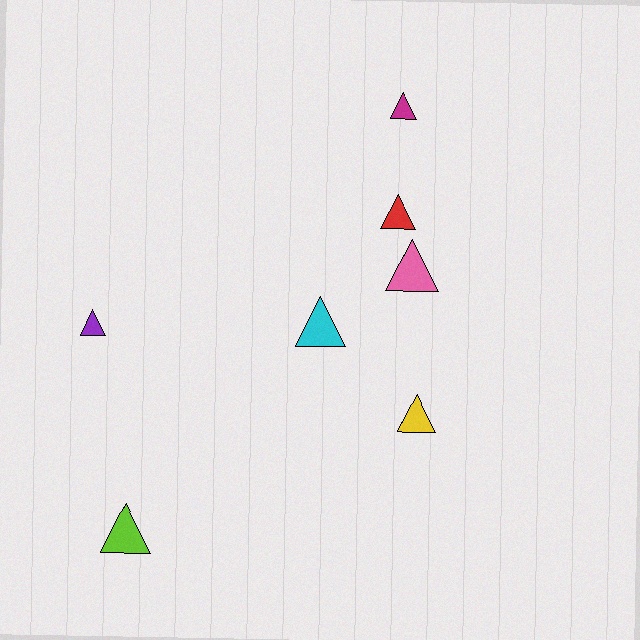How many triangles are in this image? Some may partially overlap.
There are 7 triangles.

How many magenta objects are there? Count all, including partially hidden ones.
There is 1 magenta object.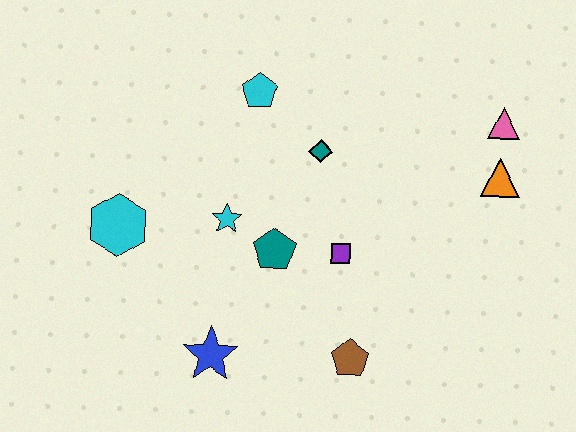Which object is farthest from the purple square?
The cyan hexagon is farthest from the purple square.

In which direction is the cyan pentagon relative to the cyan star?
The cyan pentagon is above the cyan star.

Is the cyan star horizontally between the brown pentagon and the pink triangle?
No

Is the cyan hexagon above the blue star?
Yes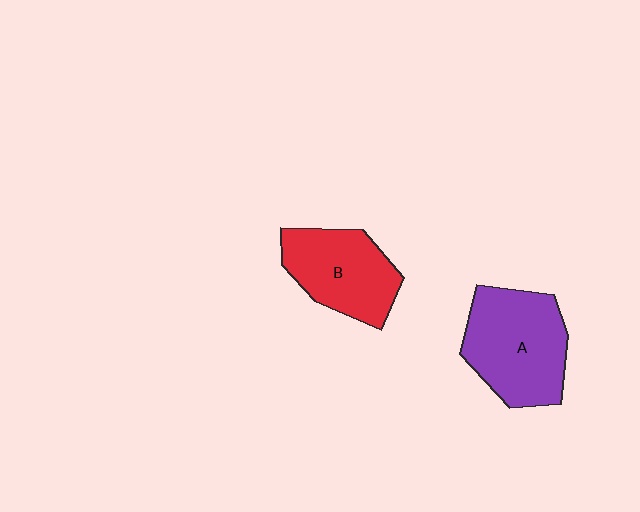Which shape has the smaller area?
Shape B (red).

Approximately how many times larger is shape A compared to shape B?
Approximately 1.2 times.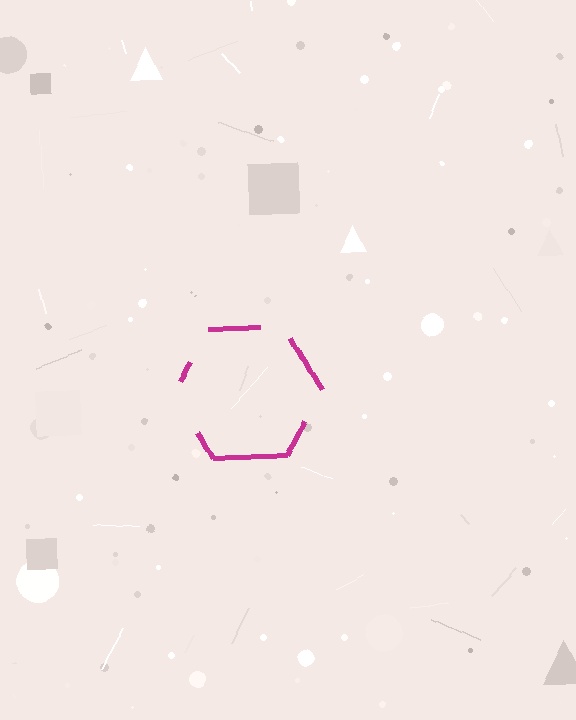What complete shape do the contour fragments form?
The contour fragments form a hexagon.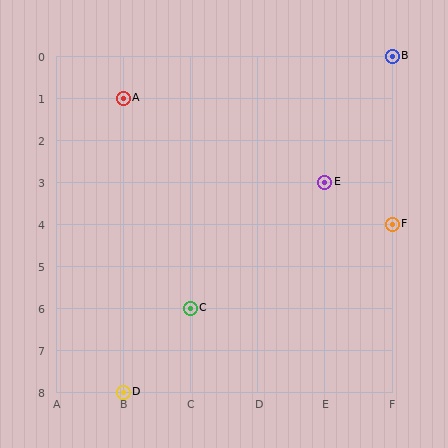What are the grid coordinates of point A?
Point A is at grid coordinates (B, 1).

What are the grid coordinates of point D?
Point D is at grid coordinates (B, 8).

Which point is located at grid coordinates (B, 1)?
Point A is at (B, 1).